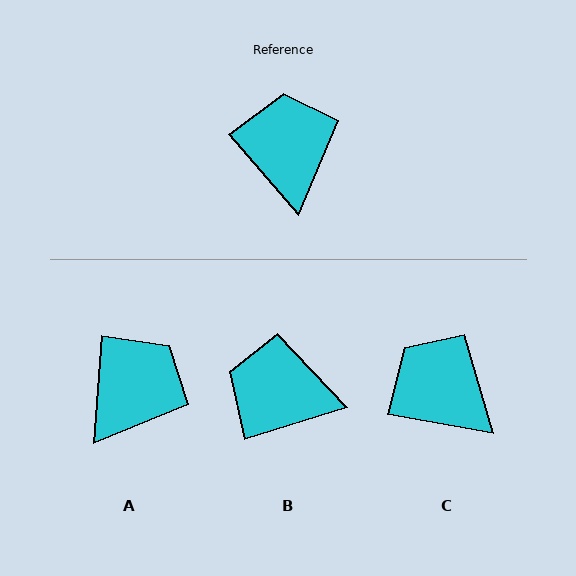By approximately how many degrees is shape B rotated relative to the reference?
Approximately 66 degrees counter-clockwise.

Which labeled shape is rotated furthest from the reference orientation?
B, about 66 degrees away.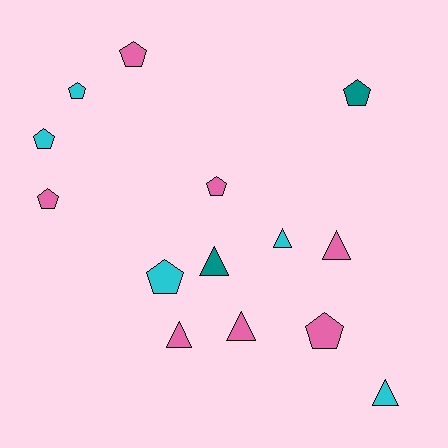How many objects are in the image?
There are 14 objects.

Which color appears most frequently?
Pink, with 7 objects.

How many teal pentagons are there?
There is 1 teal pentagon.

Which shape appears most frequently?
Pentagon, with 8 objects.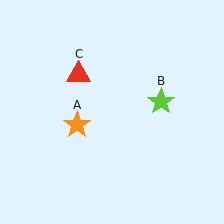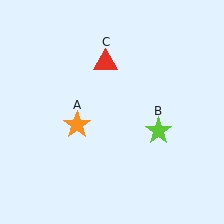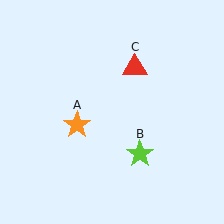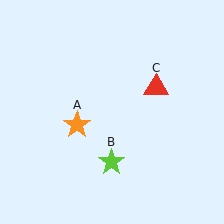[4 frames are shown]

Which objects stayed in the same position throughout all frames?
Orange star (object A) remained stationary.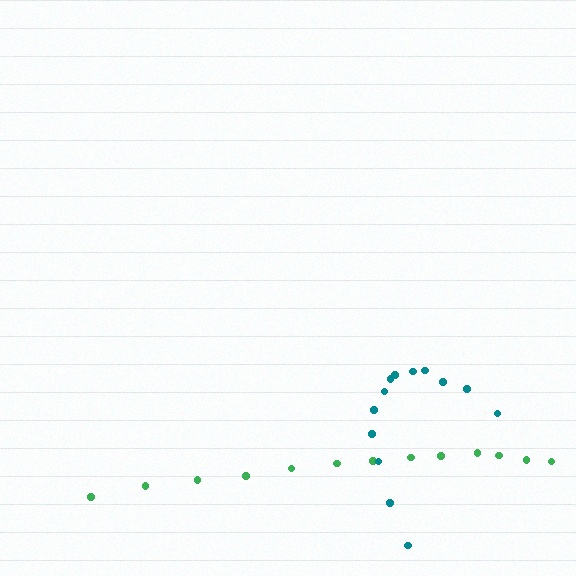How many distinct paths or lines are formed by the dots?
There are 2 distinct paths.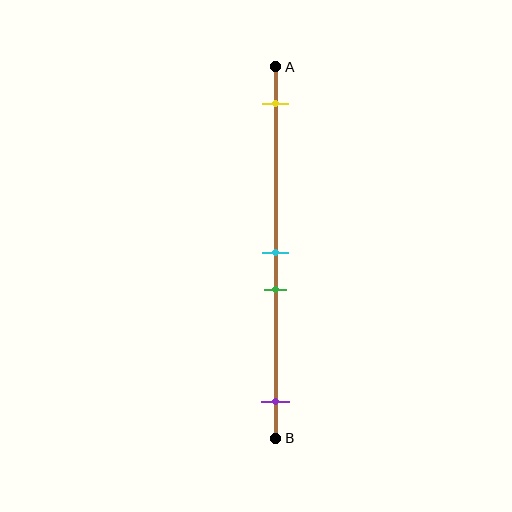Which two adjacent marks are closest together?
The cyan and green marks are the closest adjacent pair.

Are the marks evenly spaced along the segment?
No, the marks are not evenly spaced.